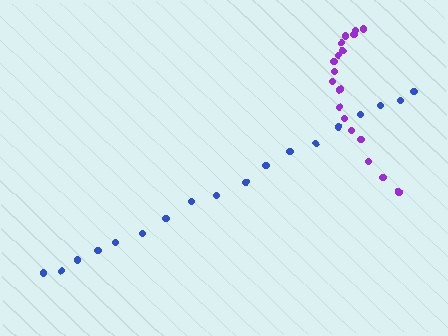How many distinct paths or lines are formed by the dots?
There are 2 distinct paths.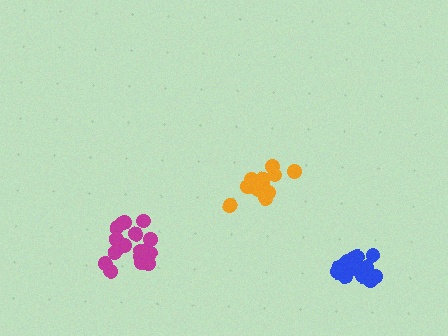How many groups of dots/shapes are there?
There are 3 groups.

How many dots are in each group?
Group 1: 18 dots, Group 2: 14 dots, Group 3: 13 dots (45 total).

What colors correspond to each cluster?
The clusters are colored: magenta, blue, orange.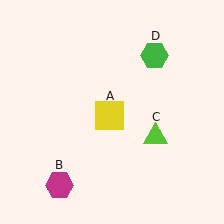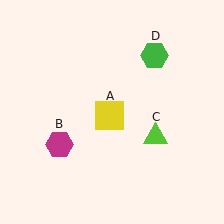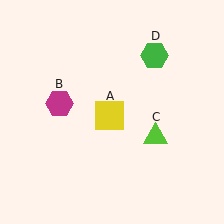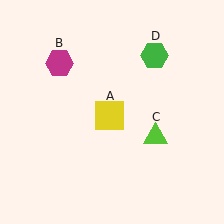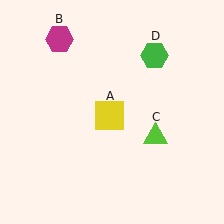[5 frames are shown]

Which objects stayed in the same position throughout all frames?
Yellow square (object A) and lime triangle (object C) and green hexagon (object D) remained stationary.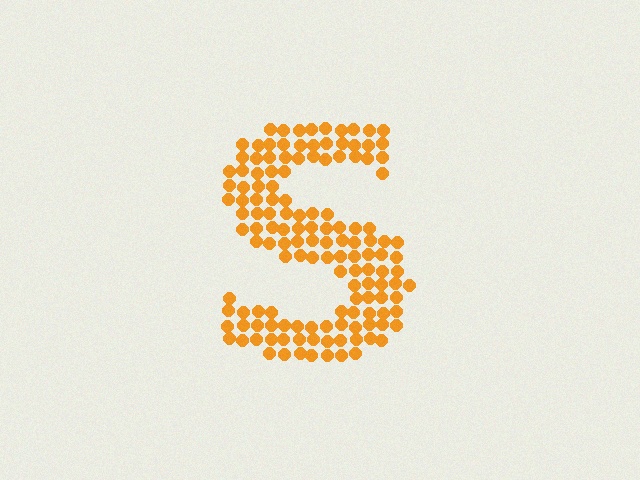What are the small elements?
The small elements are circles.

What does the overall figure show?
The overall figure shows the letter S.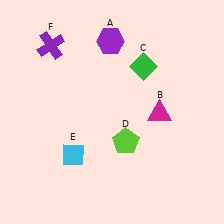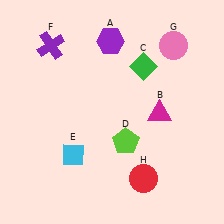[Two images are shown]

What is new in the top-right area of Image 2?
A pink circle (G) was added in the top-right area of Image 2.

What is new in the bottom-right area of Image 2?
A red circle (H) was added in the bottom-right area of Image 2.